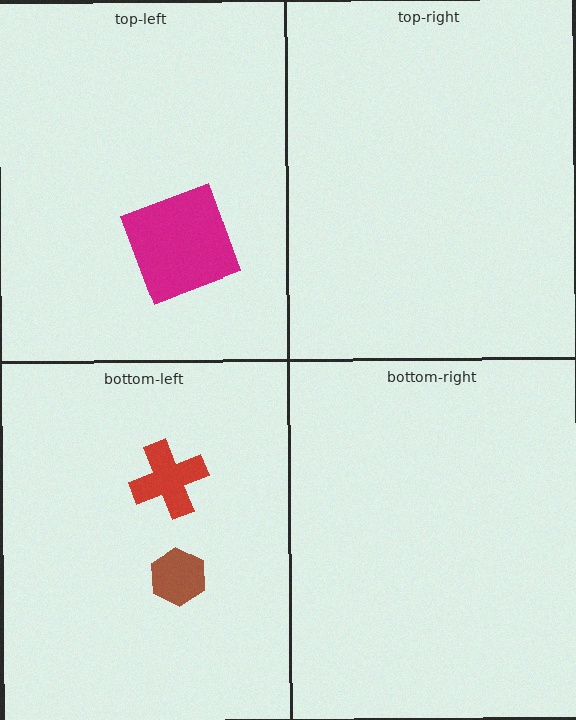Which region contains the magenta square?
The top-left region.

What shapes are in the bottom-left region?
The brown hexagon, the red cross.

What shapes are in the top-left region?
The magenta square.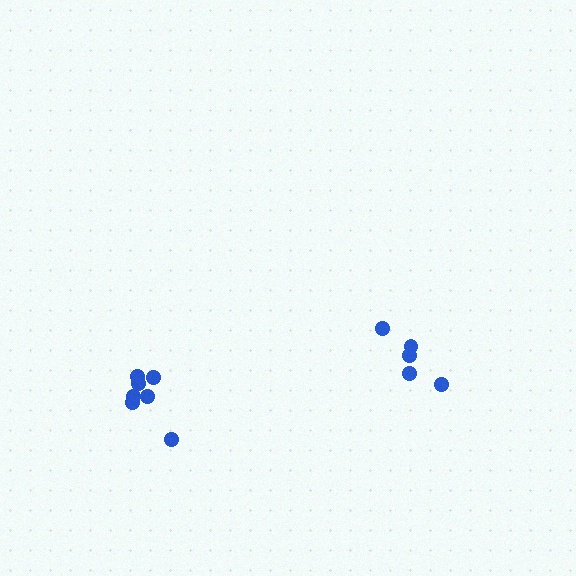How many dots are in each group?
Group 1: 5 dots, Group 2: 7 dots (12 total).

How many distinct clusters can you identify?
There are 2 distinct clusters.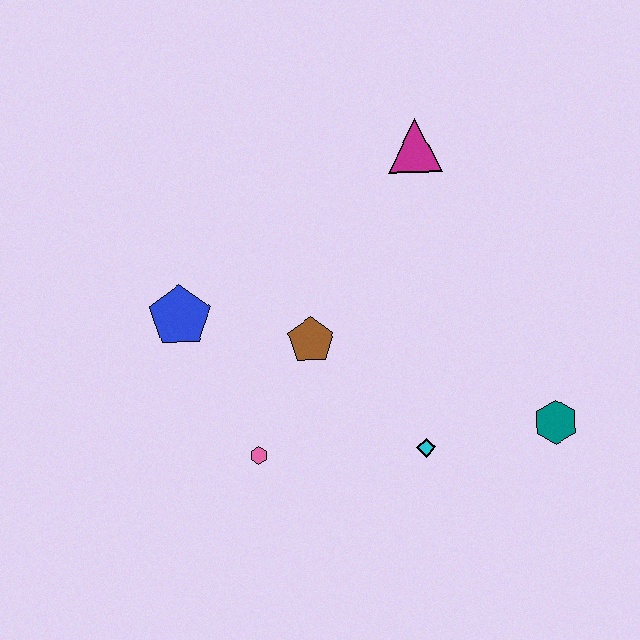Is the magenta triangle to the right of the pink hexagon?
Yes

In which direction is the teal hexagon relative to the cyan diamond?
The teal hexagon is to the right of the cyan diamond.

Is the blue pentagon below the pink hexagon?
No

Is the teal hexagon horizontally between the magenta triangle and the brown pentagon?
No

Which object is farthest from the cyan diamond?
The magenta triangle is farthest from the cyan diamond.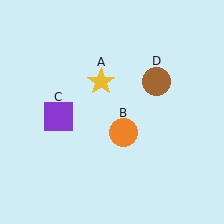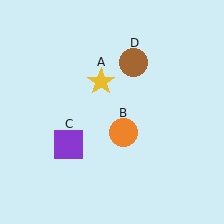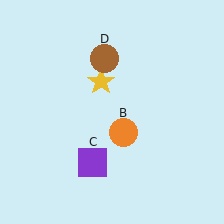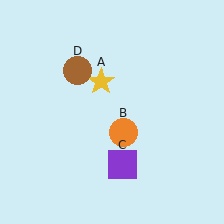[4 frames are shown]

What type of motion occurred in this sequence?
The purple square (object C), brown circle (object D) rotated counterclockwise around the center of the scene.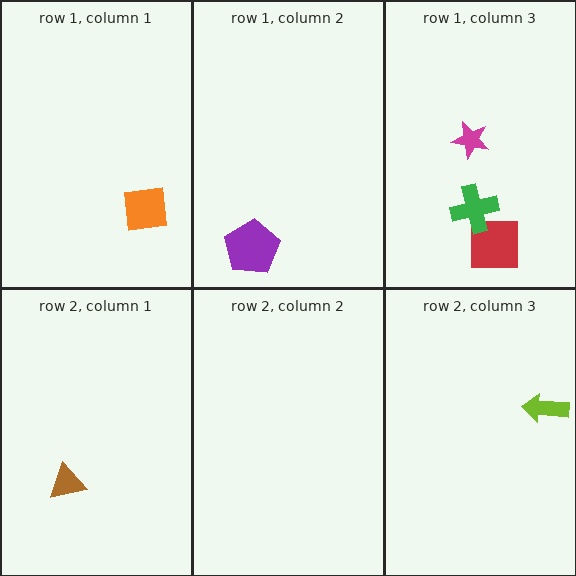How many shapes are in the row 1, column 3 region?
3.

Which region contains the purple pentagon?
The row 1, column 2 region.